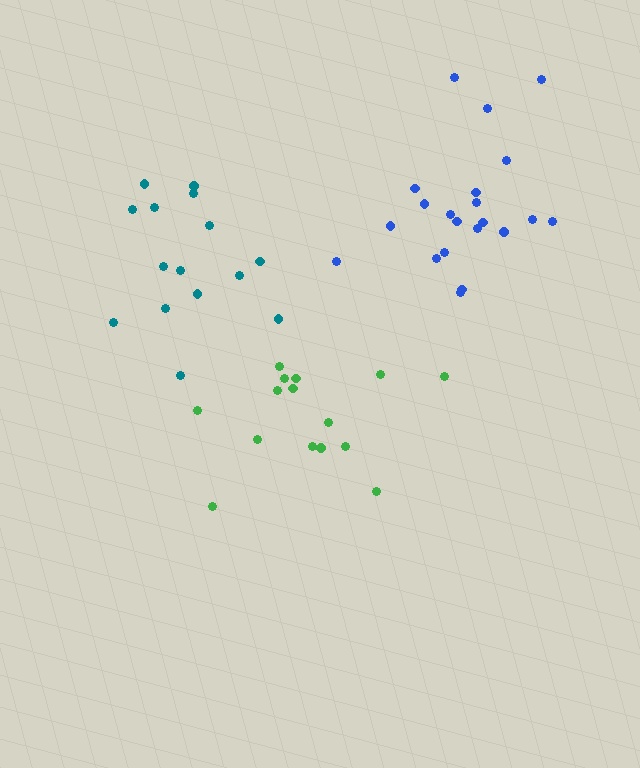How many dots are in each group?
Group 1: 15 dots, Group 2: 21 dots, Group 3: 15 dots (51 total).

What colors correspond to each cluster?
The clusters are colored: green, blue, teal.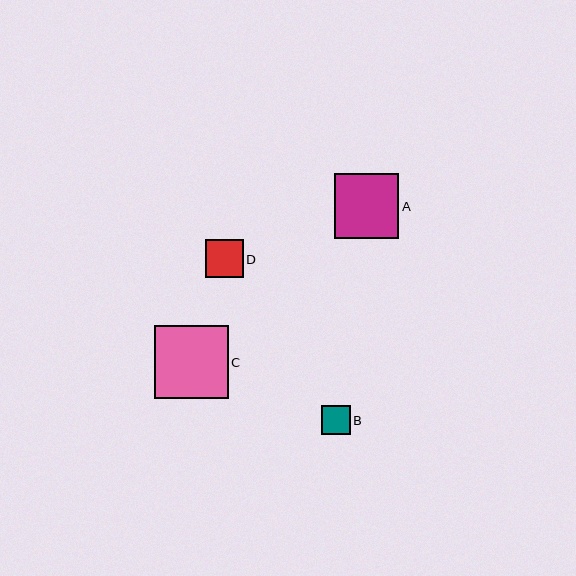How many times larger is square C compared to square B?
Square C is approximately 2.6 times the size of square B.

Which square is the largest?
Square C is the largest with a size of approximately 73 pixels.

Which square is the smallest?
Square B is the smallest with a size of approximately 28 pixels.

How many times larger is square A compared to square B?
Square A is approximately 2.3 times the size of square B.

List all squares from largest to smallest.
From largest to smallest: C, A, D, B.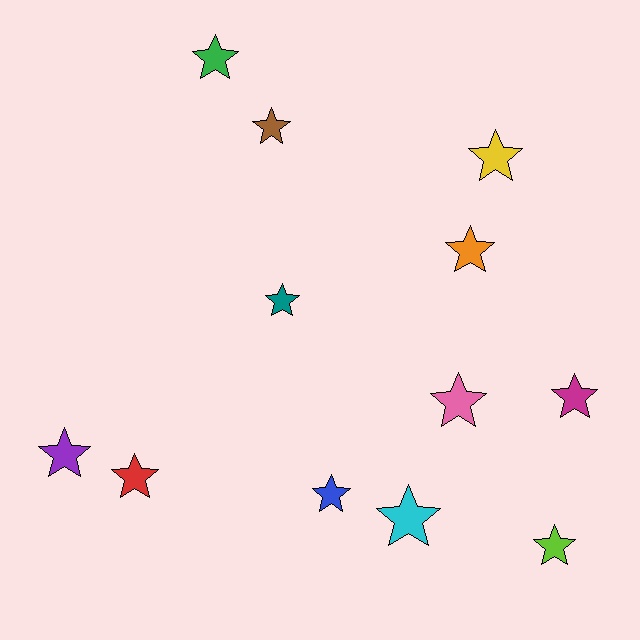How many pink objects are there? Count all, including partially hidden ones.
There is 1 pink object.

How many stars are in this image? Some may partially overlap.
There are 12 stars.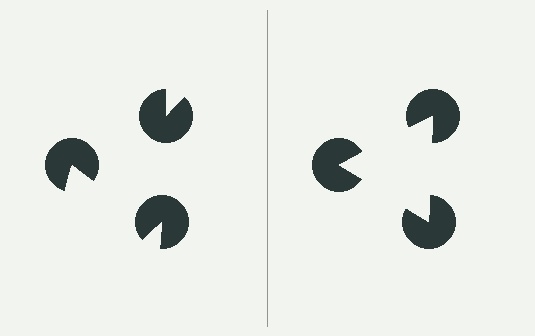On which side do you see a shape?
An illusory triangle appears on the right side. On the left side the wedge cuts are rotated, so no coherent shape forms.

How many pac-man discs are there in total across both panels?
6 — 3 on each side.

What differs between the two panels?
The pac-man discs are positioned identically on both sides; only the wedge orientations differ. On the right they align to a triangle; on the left they are misaligned.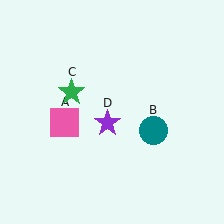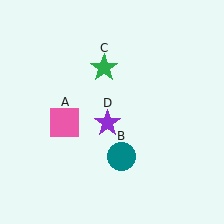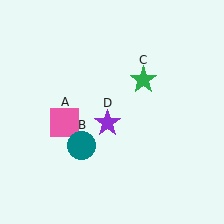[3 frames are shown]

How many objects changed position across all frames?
2 objects changed position: teal circle (object B), green star (object C).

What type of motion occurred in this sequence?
The teal circle (object B), green star (object C) rotated clockwise around the center of the scene.